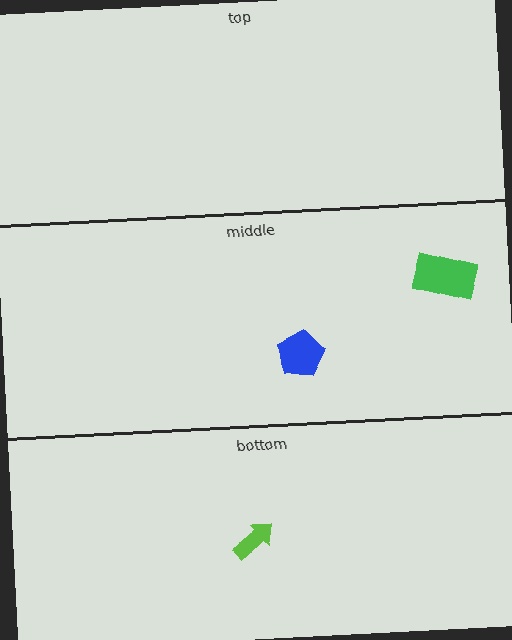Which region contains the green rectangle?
The middle region.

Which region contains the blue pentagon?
The middle region.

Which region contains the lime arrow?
The bottom region.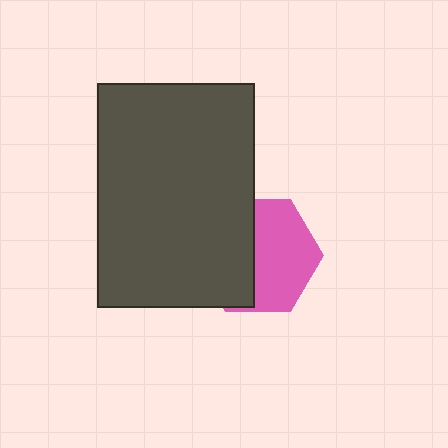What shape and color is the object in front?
The object in front is a dark gray rectangle.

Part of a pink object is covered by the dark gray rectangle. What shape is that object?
It is a hexagon.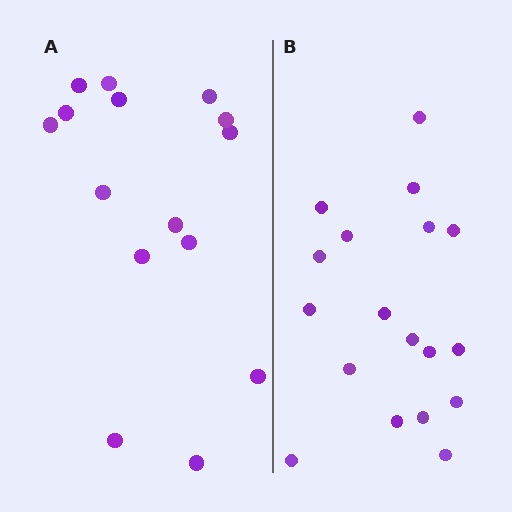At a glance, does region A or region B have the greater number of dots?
Region B (the right region) has more dots.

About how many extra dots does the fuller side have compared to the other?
Region B has just a few more — roughly 2 or 3 more dots than region A.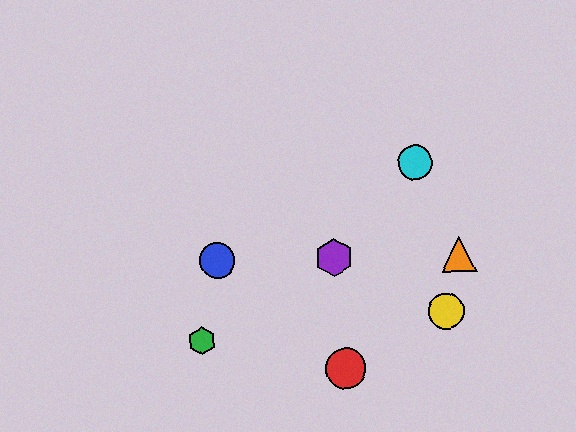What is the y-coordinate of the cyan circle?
The cyan circle is at y≈162.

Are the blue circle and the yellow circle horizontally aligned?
No, the blue circle is at y≈261 and the yellow circle is at y≈311.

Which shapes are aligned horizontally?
The blue circle, the purple hexagon, the orange triangle are aligned horizontally.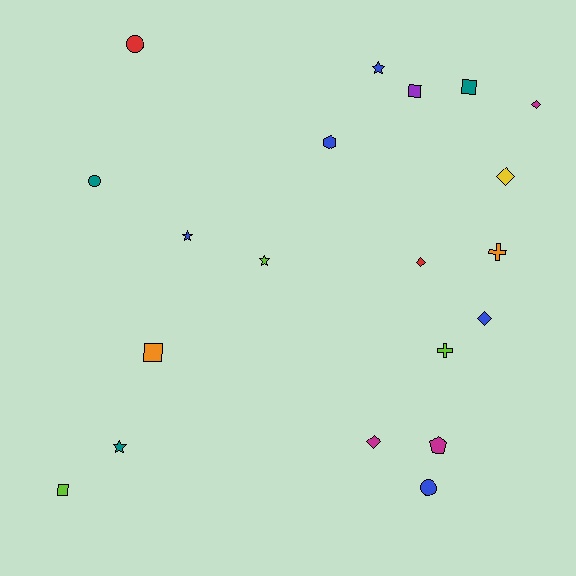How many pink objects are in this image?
There are no pink objects.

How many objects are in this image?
There are 20 objects.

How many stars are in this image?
There are 4 stars.